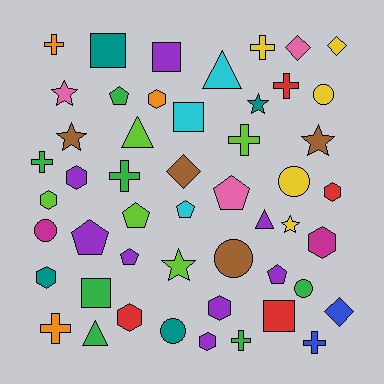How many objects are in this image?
There are 50 objects.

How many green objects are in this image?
There are 7 green objects.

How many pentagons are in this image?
There are 7 pentagons.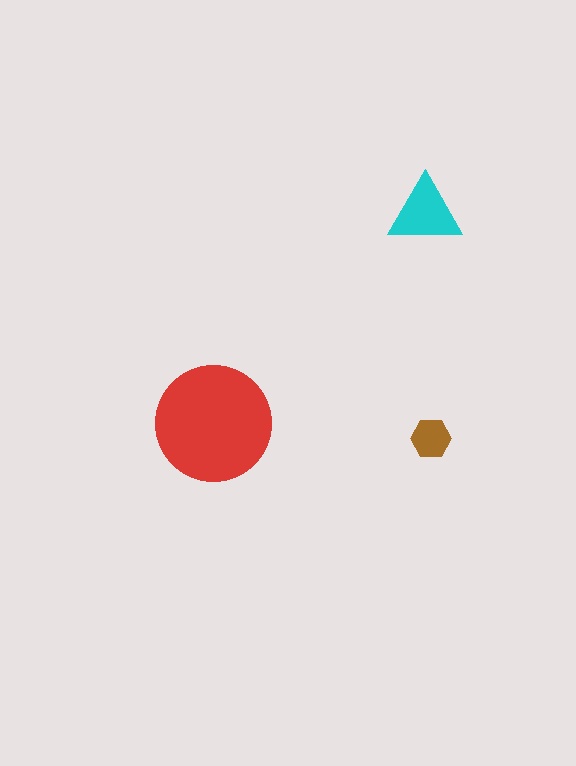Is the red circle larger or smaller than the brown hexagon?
Larger.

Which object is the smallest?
The brown hexagon.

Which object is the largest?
The red circle.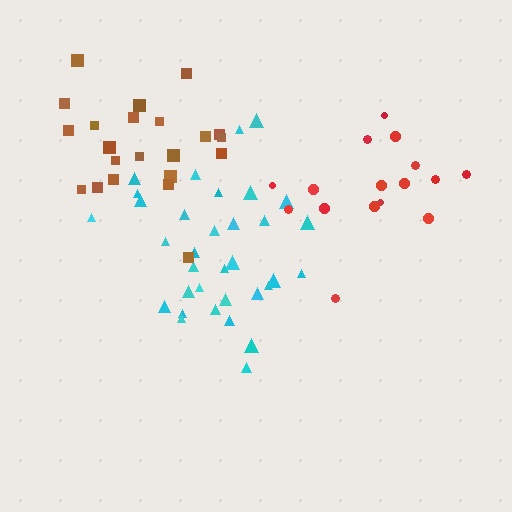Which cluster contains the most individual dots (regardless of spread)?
Cyan (34).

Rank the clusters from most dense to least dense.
cyan, brown, red.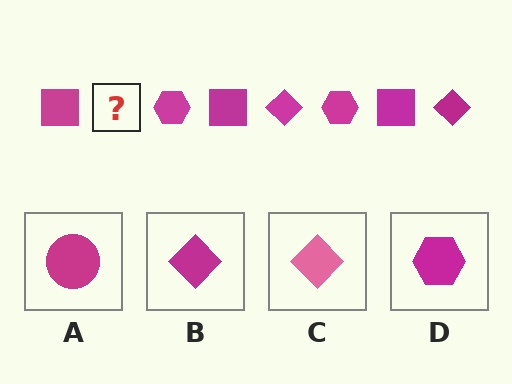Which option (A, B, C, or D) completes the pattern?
B.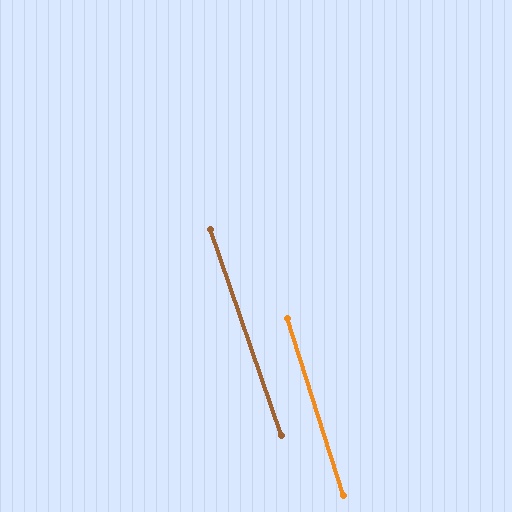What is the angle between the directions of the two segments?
Approximately 2 degrees.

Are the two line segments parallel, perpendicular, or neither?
Parallel — their directions differ by only 1.6°.